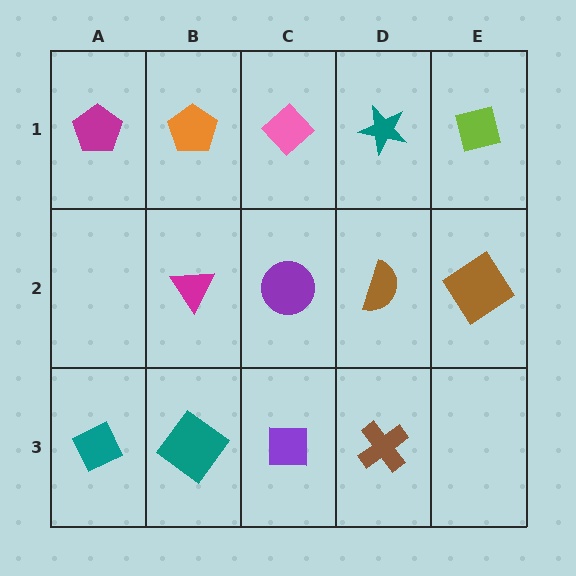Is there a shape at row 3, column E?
No, that cell is empty.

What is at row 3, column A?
A teal diamond.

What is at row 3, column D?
A brown cross.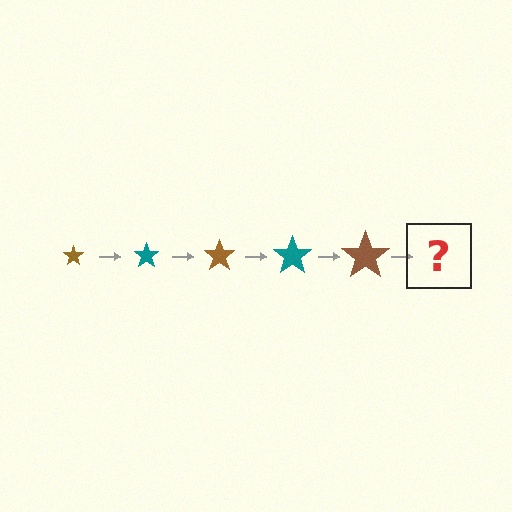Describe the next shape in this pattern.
It should be a teal star, larger than the previous one.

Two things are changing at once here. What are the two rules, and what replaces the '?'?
The two rules are that the star grows larger each step and the color cycles through brown and teal. The '?' should be a teal star, larger than the previous one.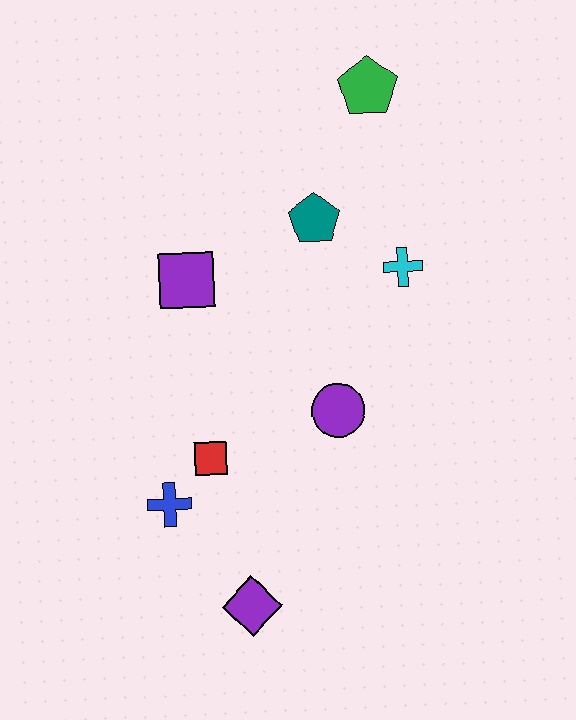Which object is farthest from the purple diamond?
The green pentagon is farthest from the purple diamond.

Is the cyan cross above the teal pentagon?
No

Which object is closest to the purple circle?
The red square is closest to the purple circle.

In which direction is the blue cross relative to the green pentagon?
The blue cross is below the green pentagon.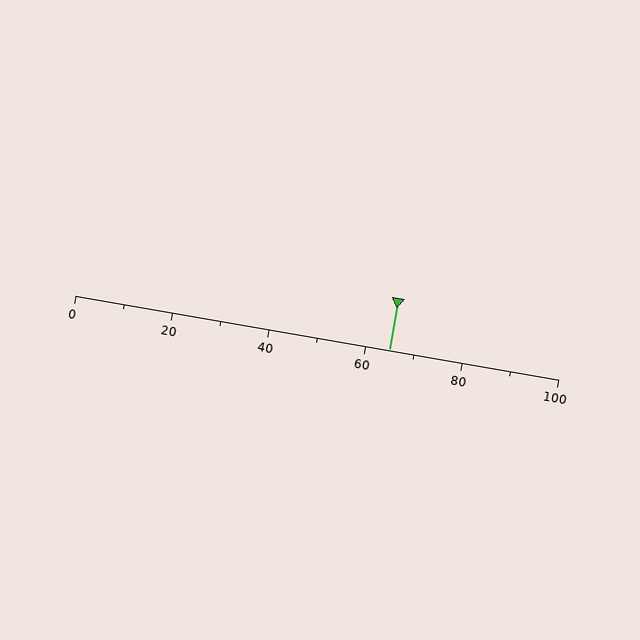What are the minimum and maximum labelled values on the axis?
The axis runs from 0 to 100.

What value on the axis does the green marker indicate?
The marker indicates approximately 65.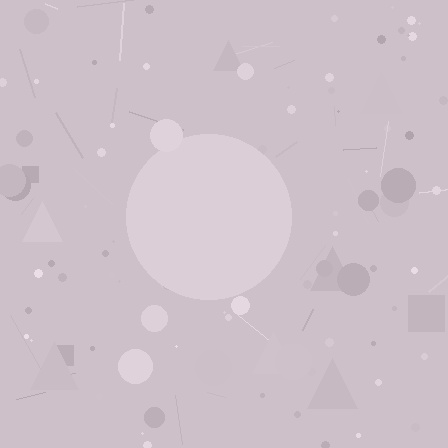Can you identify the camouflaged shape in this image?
The camouflaged shape is a circle.